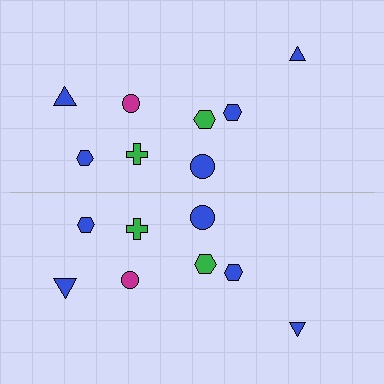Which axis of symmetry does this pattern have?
The pattern has a horizontal axis of symmetry running through the center of the image.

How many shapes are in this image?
There are 16 shapes in this image.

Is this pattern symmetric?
Yes, this pattern has bilateral (reflection) symmetry.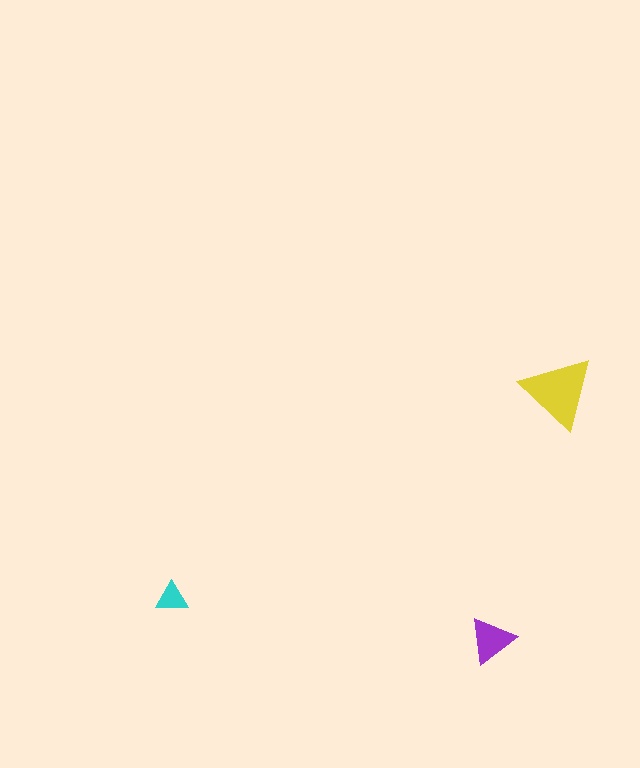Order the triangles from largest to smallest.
the yellow one, the purple one, the cyan one.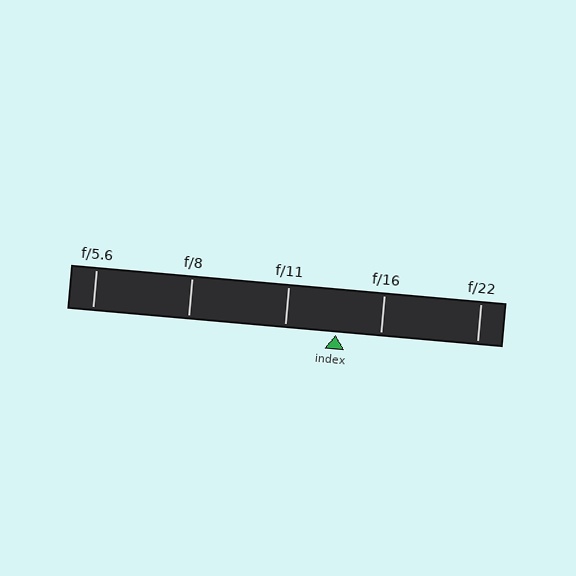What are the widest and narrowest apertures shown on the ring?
The widest aperture shown is f/5.6 and the narrowest is f/22.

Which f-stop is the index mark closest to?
The index mark is closest to f/16.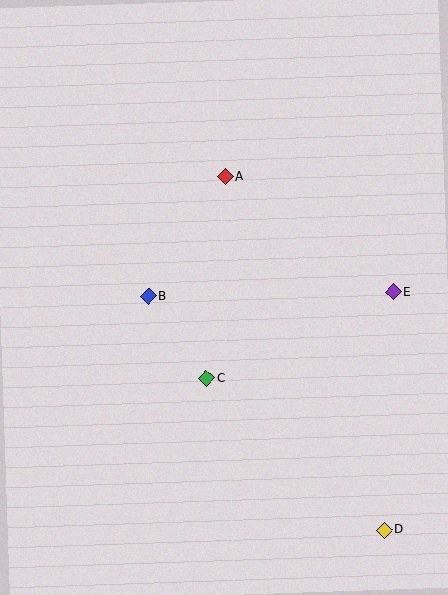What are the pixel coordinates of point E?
Point E is at (393, 292).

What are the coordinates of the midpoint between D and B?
The midpoint between D and B is at (266, 413).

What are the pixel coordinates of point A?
Point A is at (225, 177).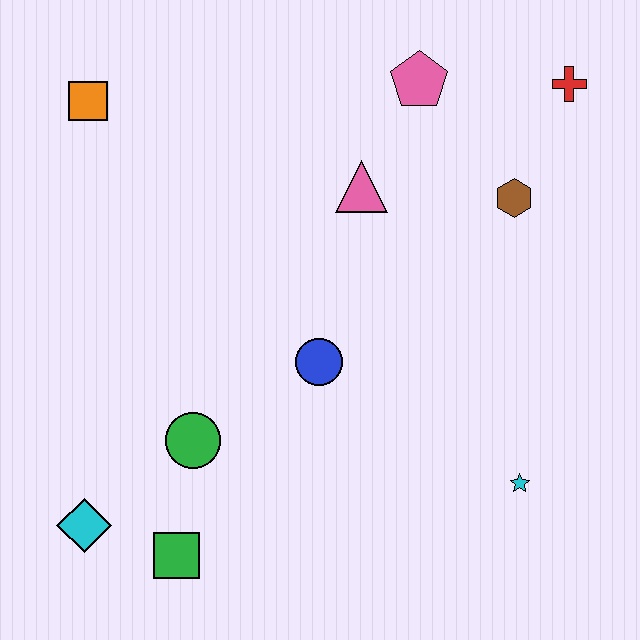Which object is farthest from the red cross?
The cyan diamond is farthest from the red cross.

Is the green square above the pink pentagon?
No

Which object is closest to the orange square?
The pink triangle is closest to the orange square.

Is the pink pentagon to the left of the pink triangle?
No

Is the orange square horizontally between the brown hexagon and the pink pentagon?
No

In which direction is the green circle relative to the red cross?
The green circle is to the left of the red cross.